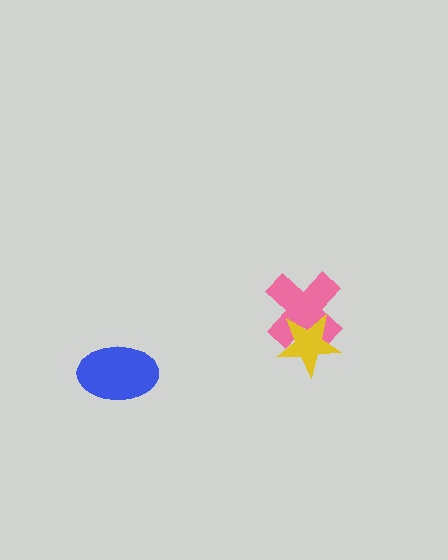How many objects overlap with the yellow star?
1 object overlaps with the yellow star.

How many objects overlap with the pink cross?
1 object overlaps with the pink cross.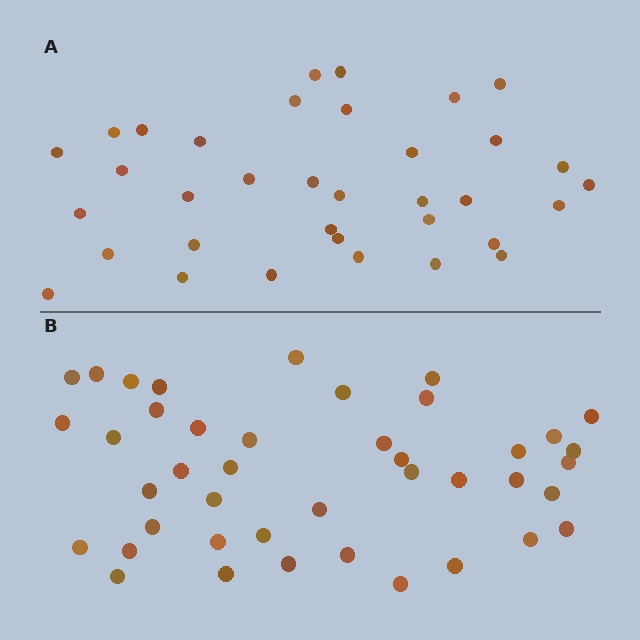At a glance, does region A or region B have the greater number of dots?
Region B (the bottom region) has more dots.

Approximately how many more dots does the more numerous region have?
Region B has roughly 8 or so more dots than region A.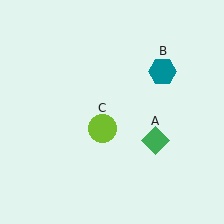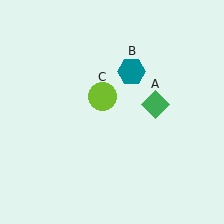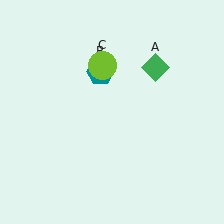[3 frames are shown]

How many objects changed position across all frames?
3 objects changed position: green diamond (object A), teal hexagon (object B), lime circle (object C).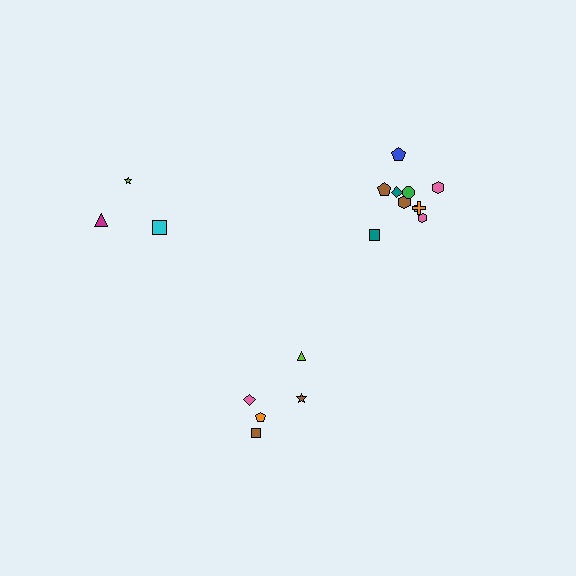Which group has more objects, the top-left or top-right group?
The top-right group.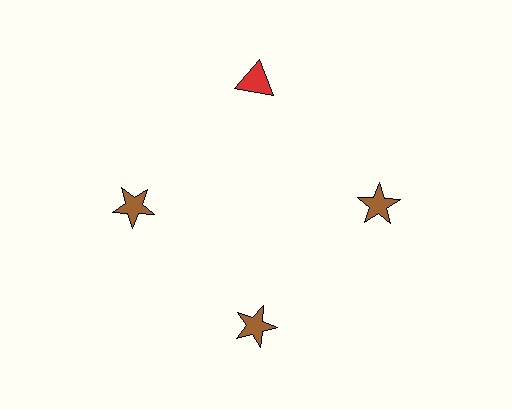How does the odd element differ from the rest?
It differs in both color (red instead of brown) and shape (triangle instead of star).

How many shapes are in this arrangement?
There are 4 shapes arranged in a ring pattern.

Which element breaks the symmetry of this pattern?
The red triangle at roughly the 12 o'clock position breaks the symmetry. All other shapes are brown stars.